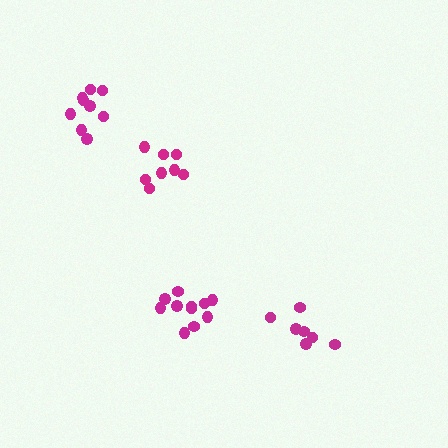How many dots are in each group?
Group 1: 7 dots, Group 2: 9 dots, Group 3: 8 dots, Group 4: 11 dots (35 total).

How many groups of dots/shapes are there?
There are 4 groups.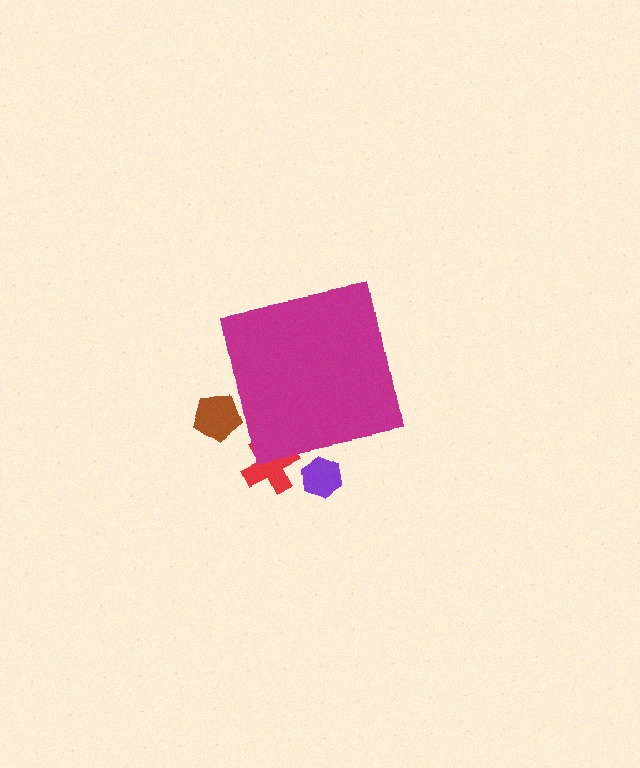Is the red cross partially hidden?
Yes, the red cross is partially hidden behind the magenta square.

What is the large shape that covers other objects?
A magenta square.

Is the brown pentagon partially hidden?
Yes, the brown pentagon is partially hidden behind the magenta square.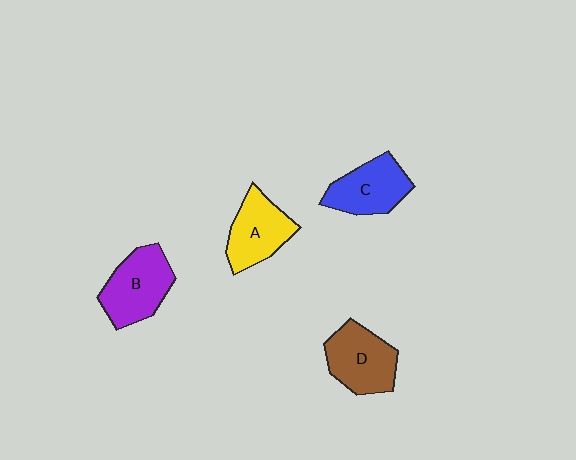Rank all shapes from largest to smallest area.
From largest to smallest: B (purple), D (brown), A (yellow), C (blue).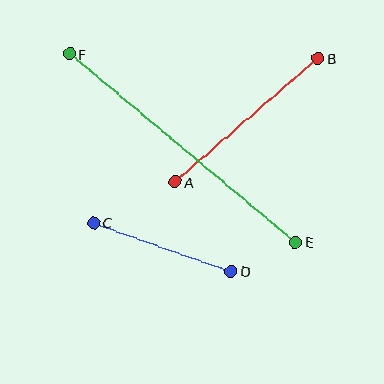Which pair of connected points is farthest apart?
Points E and F are farthest apart.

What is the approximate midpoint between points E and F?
The midpoint is at approximately (182, 148) pixels.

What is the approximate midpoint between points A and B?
The midpoint is at approximately (247, 120) pixels.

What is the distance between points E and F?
The distance is approximately 294 pixels.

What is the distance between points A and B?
The distance is approximately 189 pixels.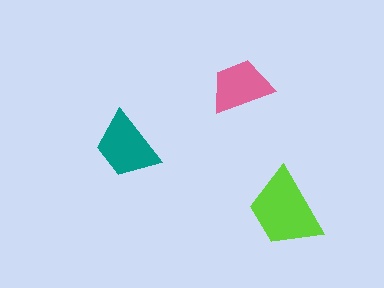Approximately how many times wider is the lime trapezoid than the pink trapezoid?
About 1.5 times wider.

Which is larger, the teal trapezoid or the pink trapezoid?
The teal one.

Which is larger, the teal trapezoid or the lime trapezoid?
The lime one.